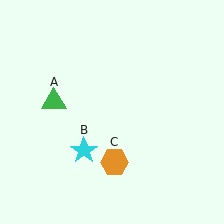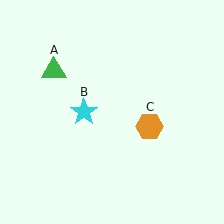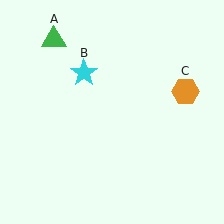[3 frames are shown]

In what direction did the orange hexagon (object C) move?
The orange hexagon (object C) moved up and to the right.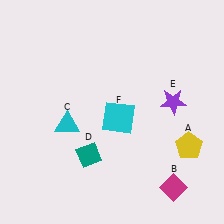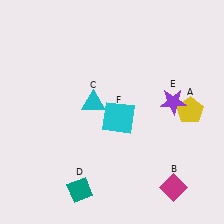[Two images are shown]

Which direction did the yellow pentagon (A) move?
The yellow pentagon (A) moved up.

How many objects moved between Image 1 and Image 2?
3 objects moved between the two images.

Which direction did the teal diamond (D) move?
The teal diamond (D) moved down.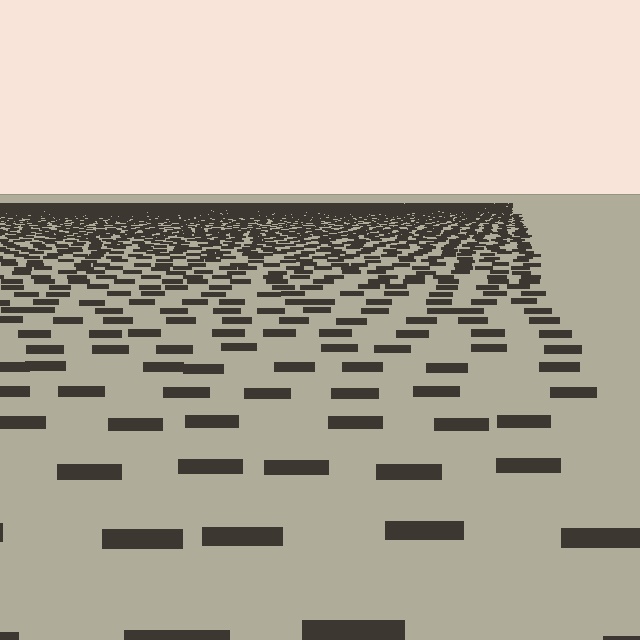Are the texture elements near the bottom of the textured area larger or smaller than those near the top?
Larger. Near the bottom, elements are closer to the viewer and appear at a bigger on-screen size.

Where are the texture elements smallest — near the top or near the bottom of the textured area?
Near the top.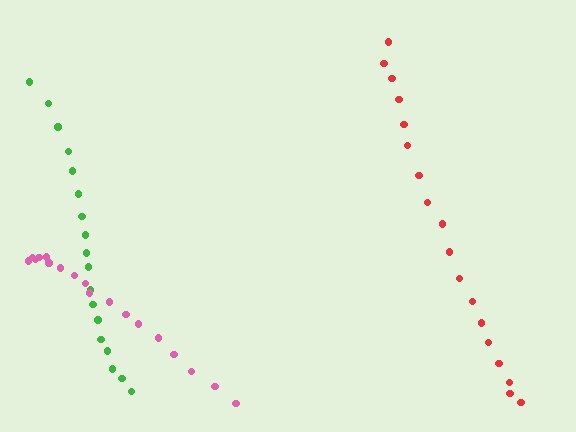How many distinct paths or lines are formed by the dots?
There are 3 distinct paths.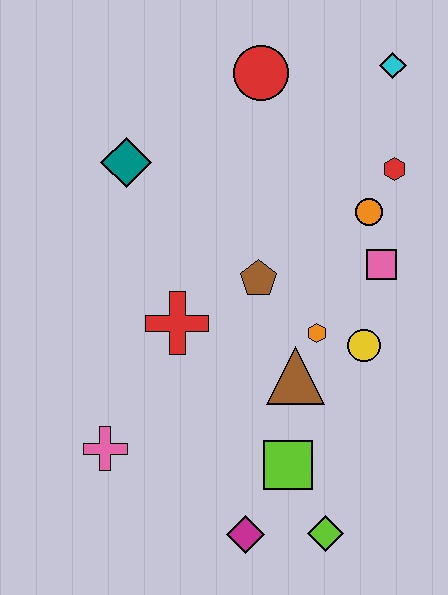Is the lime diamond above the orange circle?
No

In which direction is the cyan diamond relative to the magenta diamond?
The cyan diamond is above the magenta diamond.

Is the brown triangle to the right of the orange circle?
No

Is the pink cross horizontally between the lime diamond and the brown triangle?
No